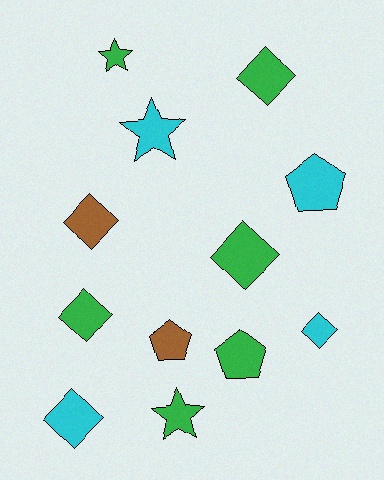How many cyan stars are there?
There is 1 cyan star.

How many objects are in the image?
There are 12 objects.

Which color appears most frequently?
Green, with 6 objects.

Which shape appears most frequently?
Diamond, with 6 objects.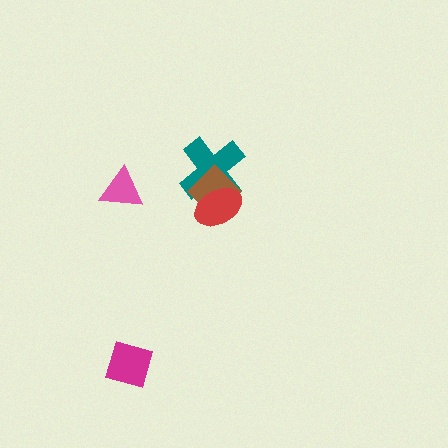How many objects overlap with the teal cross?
2 objects overlap with the teal cross.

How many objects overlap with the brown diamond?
2 objects overlap with the brown diamond.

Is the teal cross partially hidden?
Yes, it is partially covered by another shape.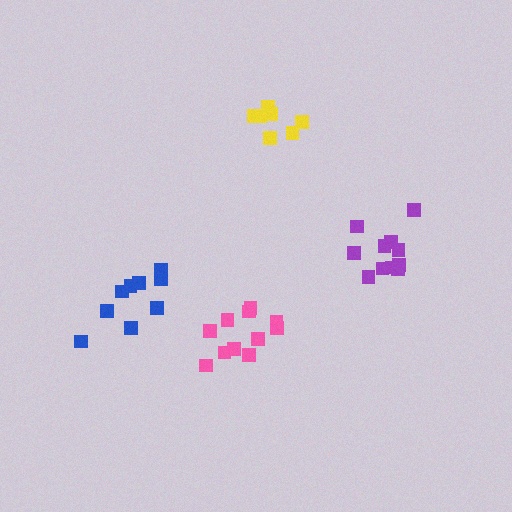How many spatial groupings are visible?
There are 4 spatial groupings.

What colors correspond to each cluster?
The clusters are colored: blue, pink, purple, yellow.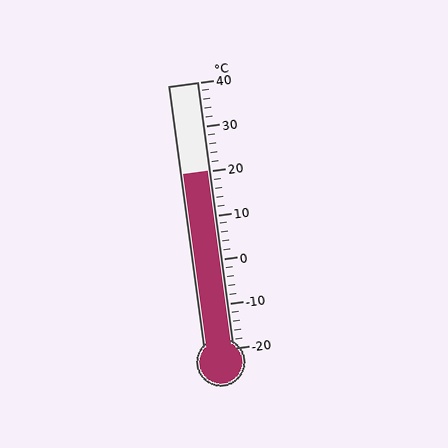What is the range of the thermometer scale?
The thermometer scale ranges from -20°C to 40°C.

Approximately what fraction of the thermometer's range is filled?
The thermometer is filled to approximately 65% of its range.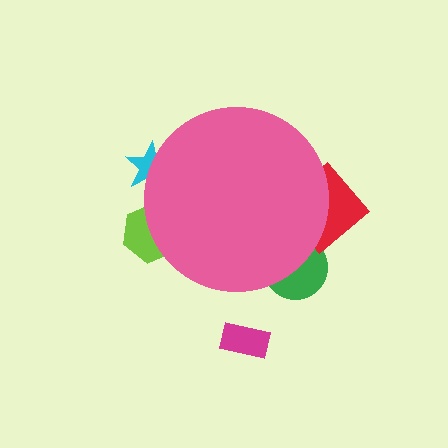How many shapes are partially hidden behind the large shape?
4 shapes are partially hidden.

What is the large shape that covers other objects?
A pink circle.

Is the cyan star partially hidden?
Yes, the cyan star is partially hidden behind the pink circle.